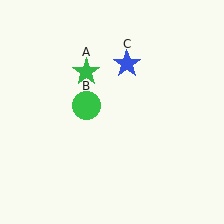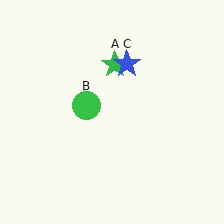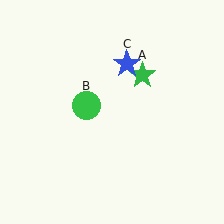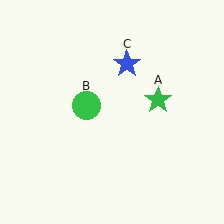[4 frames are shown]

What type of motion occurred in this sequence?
The green star (object A) rotated clockwise around the center of the scene.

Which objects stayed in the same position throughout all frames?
Green circle (object B) and blue star (object C) remained stationary.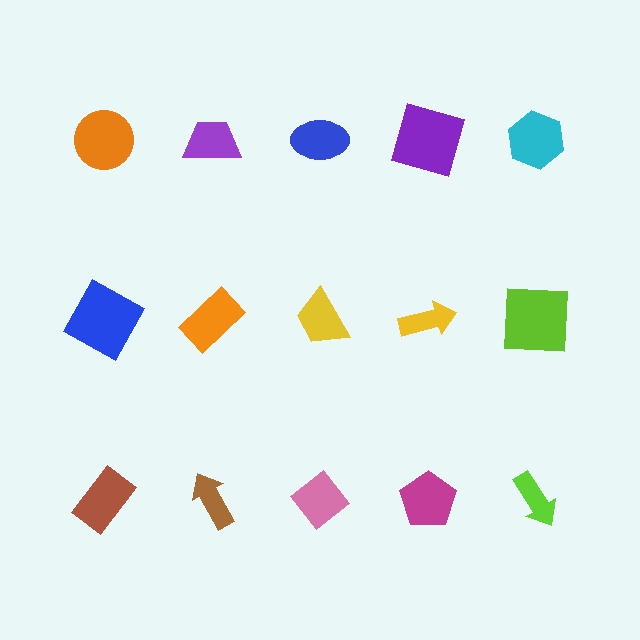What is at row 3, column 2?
A brown arrow.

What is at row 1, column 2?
A purple trapezoid.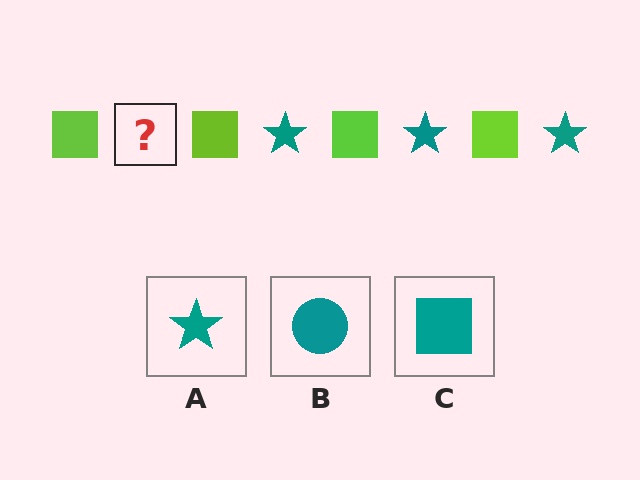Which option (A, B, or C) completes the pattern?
A.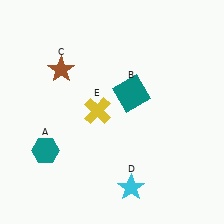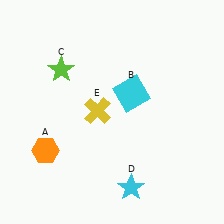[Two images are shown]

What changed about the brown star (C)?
In Image 1, C is brown. In Image 2, it changed to lime.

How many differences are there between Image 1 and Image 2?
There are 3 differences between the two images.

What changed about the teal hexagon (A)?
In Image 1, A is teal. In Image 2, it changed to orange.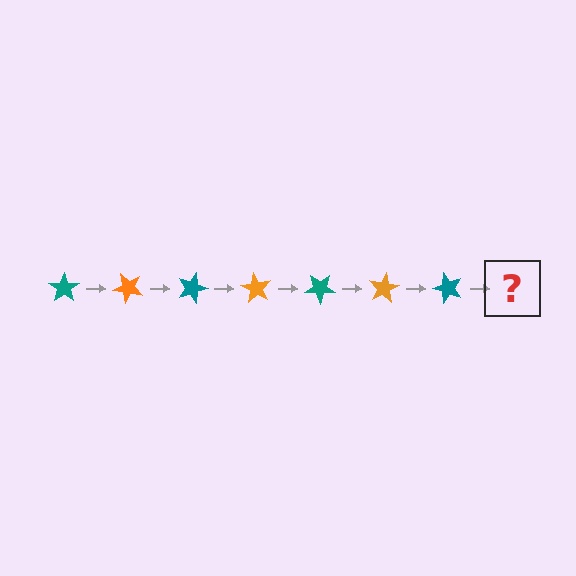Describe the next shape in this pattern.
It should be an orange star, rotated 315 degrees from the start.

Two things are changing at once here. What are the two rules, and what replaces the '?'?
The two rules are that it rotates 45 degrees each step and the color cycles through teal and orange. The '?' should be an orange star, rotated 315 degrees from the start.